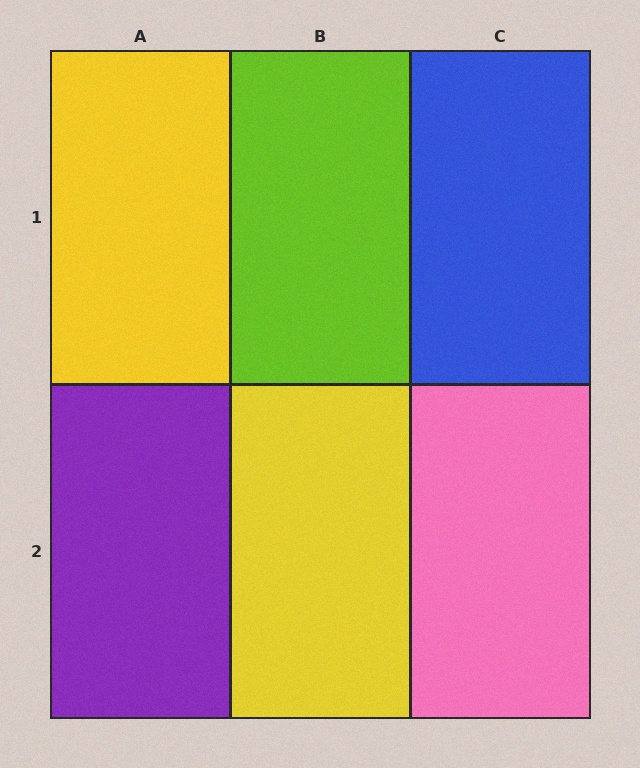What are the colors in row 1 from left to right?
Yellow, lime, blue.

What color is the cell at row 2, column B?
Yellow.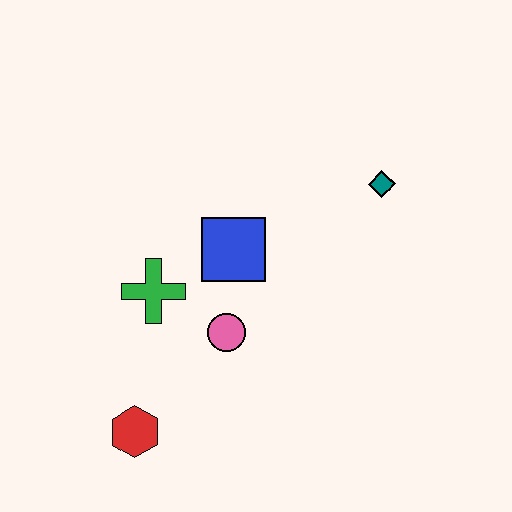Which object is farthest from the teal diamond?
The red hexagon is farthest from the teal diamond.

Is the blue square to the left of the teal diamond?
Yes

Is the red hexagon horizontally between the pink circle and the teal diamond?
No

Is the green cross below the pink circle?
No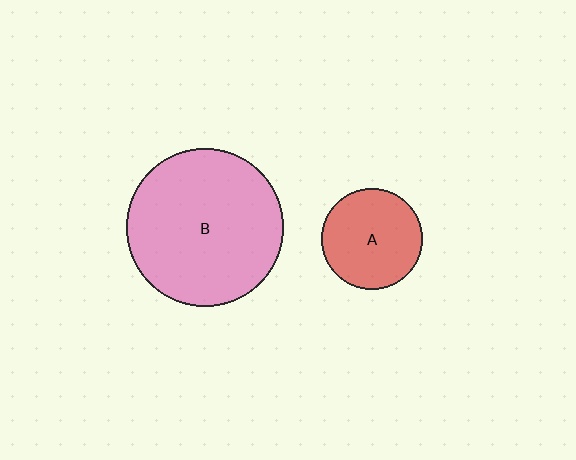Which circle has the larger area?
Circle B (pink).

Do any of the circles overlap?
No, none of the circles overlap.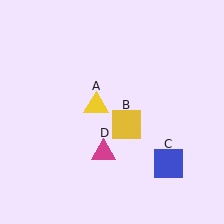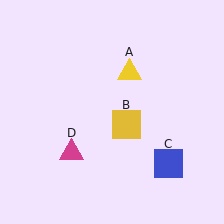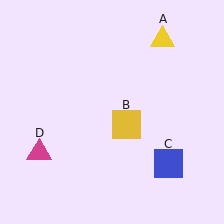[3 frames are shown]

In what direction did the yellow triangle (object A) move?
The yellow triangle (object A) moved up and to the right.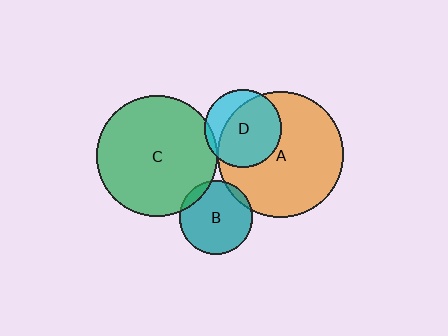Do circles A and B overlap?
Yes.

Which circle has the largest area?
Circle A (orange).